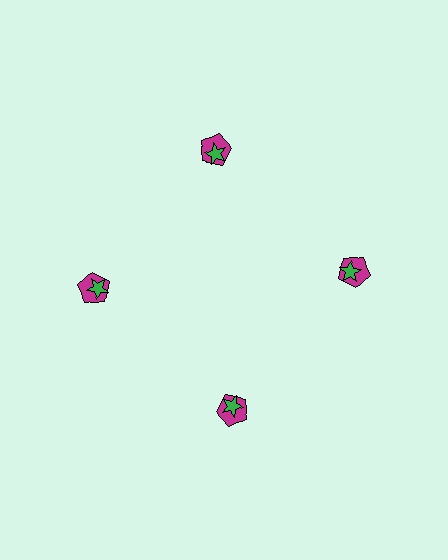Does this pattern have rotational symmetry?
Yes, this pattern has 4-fold rotational symmetry. It looks the same after rotating 90 degrees around the center.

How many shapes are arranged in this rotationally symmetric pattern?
There are 8 shapes, arranged in 4 groups of 2.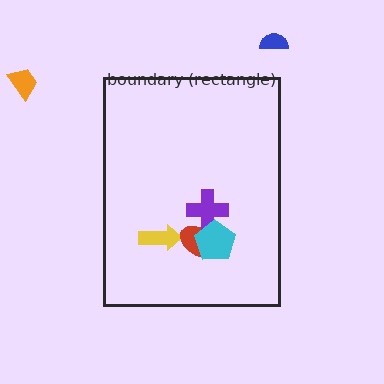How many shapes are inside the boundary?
4 inside, 2 outside.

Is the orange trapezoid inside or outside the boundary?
Outside.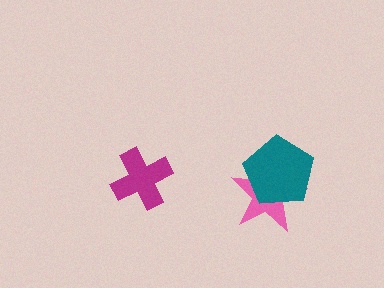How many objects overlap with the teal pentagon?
1 object overlaps with the teal pentagon.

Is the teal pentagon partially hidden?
No, no other shape covers it.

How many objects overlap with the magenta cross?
0 objects overlap with the magenta cross.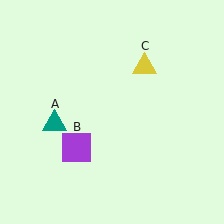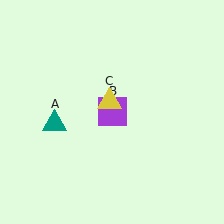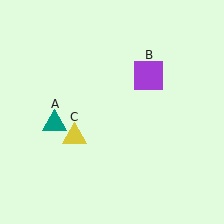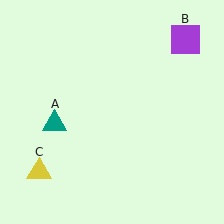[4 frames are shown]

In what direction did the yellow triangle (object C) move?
The yellow triangle (object C) moved down and to the left.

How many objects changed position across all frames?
2 objects changed position: purple square (object B), yellow triangle (object C).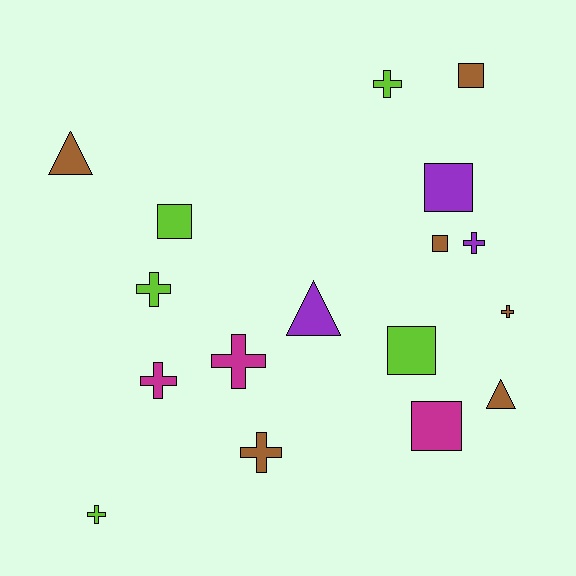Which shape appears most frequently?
Cross, with 8 objects.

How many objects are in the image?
There are 17 objects.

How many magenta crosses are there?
There are 2 magenta crosses.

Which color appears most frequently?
Brown, with 6 objects.